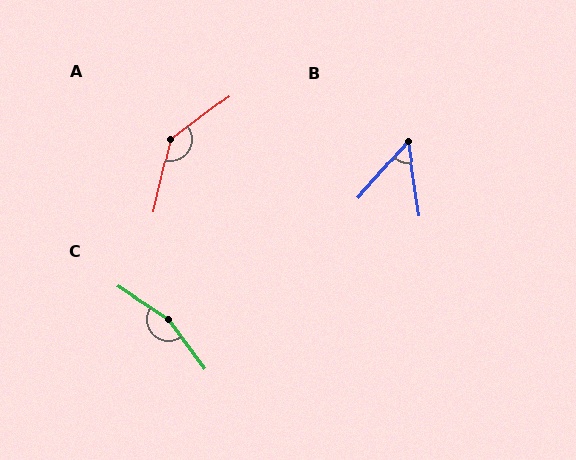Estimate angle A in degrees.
Approximately 140 degrees.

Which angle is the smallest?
B, at approximately 50 degrees.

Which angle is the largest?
C, at approximately 160 degrees.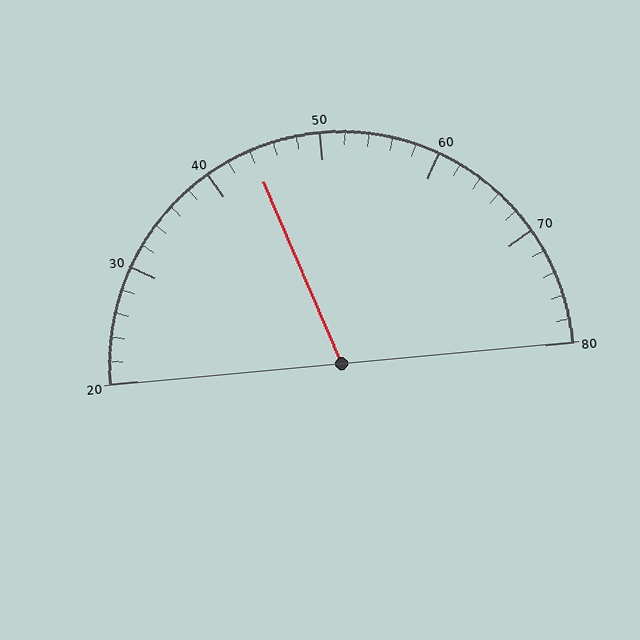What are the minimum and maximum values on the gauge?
The gauge ranges from 20 to 80.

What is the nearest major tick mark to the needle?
The nearest major tick mark is 40.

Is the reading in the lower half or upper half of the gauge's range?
The reading is in the lower half of the range (20 to 80).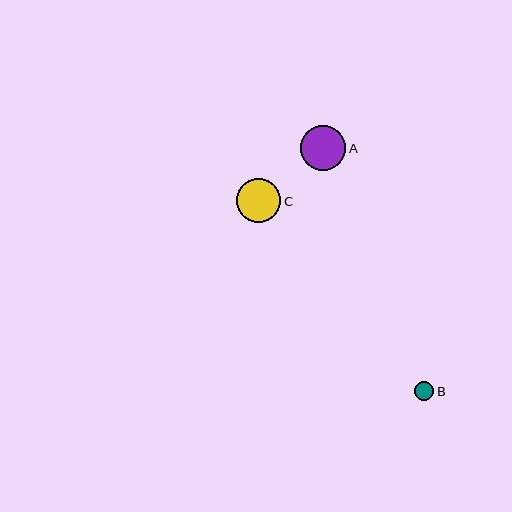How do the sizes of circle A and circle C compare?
Circle A and circle C are approximately the same size.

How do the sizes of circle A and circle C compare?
Circle A and circle C are approximately the same size.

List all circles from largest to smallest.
From largest to smallest: A, C, B.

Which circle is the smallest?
Circle B is the smallest with a size of approximately 19 pixels.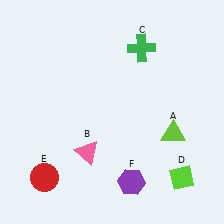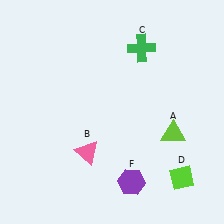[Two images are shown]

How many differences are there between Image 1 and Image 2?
There is 1 difference between the two images.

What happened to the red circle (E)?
The red circle (E) was removed in Image 2. It was in the bottom-left area of Image 1.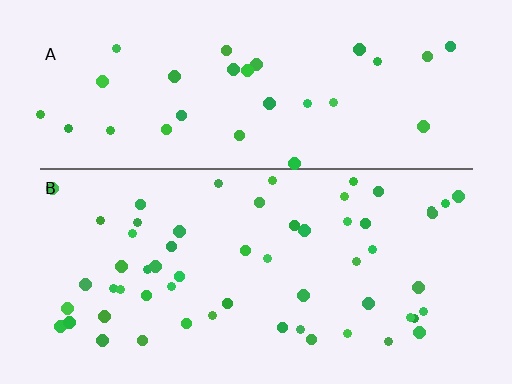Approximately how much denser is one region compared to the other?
Approximately 1.8× — region B over region A.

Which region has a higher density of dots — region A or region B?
B (the bottom).